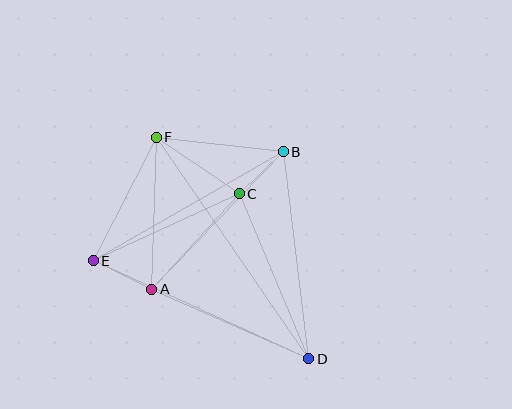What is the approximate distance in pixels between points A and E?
The distance between A and E is approximately 65 pixels.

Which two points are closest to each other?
Points B and C are closest to each other.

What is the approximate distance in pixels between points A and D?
The distance between A and D is approximately 172 pixels.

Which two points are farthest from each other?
Points D and F are farthest from each other.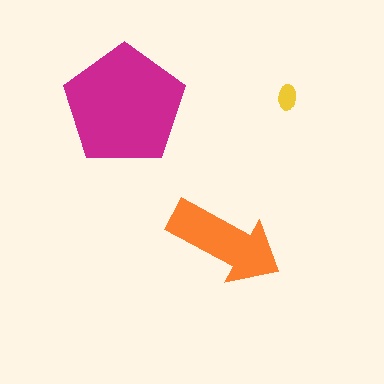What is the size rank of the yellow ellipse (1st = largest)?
3rd.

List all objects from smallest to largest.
The yellow ellipse, the orange arrow, the magenta pentagon.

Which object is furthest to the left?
The magenta pentagon is leftmost.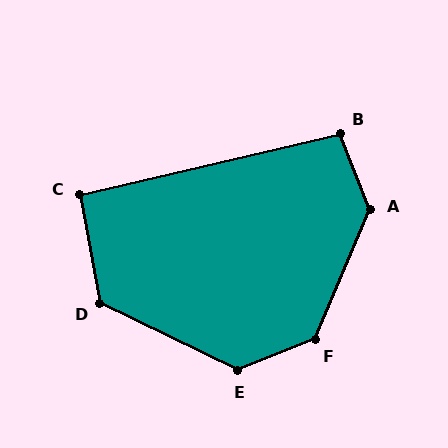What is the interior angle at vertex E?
Approximately 132 degrees (obtuse).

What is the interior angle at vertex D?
Approximately 127 degrees (obtuse).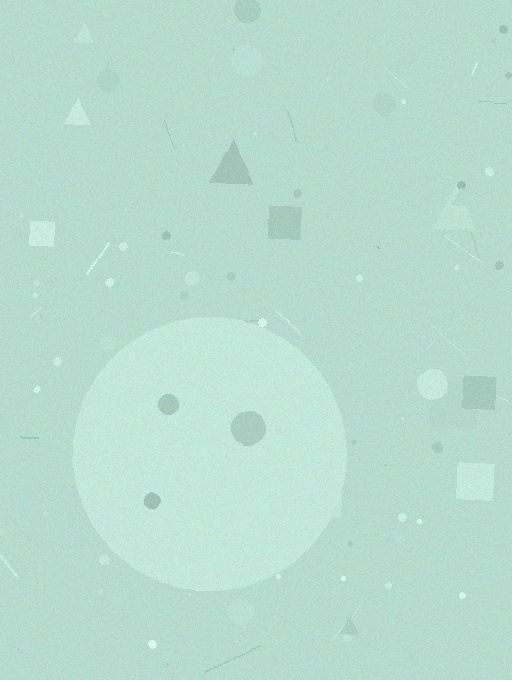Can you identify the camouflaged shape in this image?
The camouflaged shape is a circle.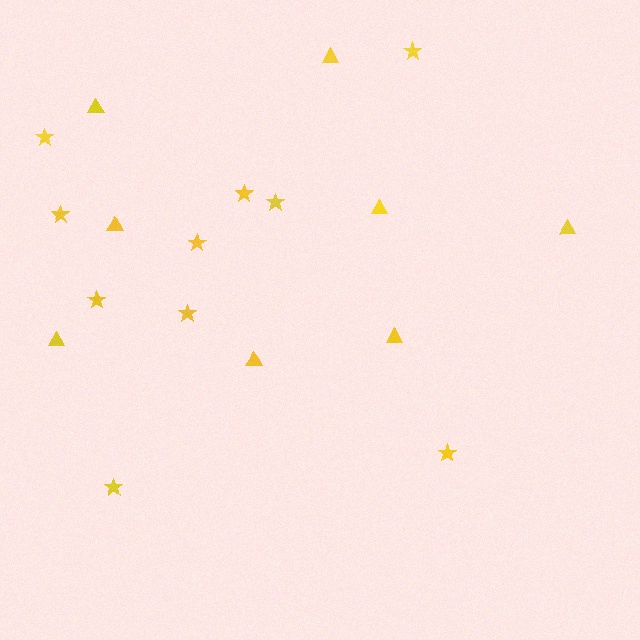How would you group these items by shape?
There are 2 groups: one group of stars (10) and one group of triangles (8).